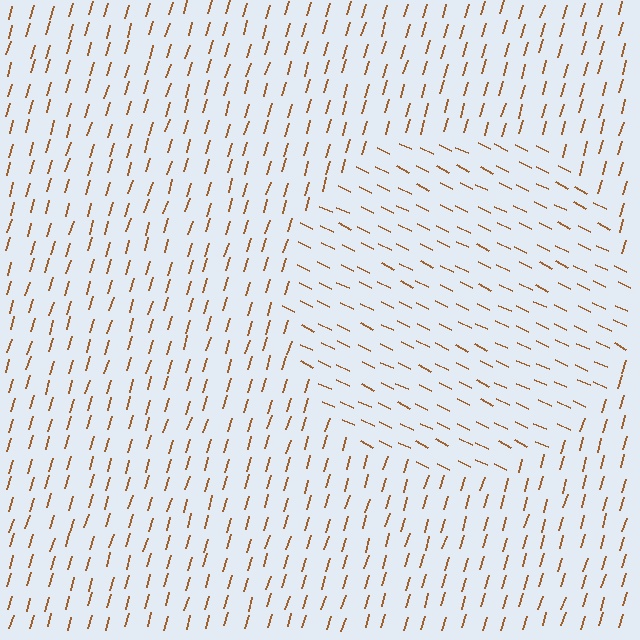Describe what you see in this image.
The image is filled with small brown line segments. A circle region in the image has lines oriented differently from the surrounding lines, creating a visible texture boundary.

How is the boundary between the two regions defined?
The boundary is defined purely by a change in line orientation (approximately 80 degrees difference). All lines are the same color and thickness.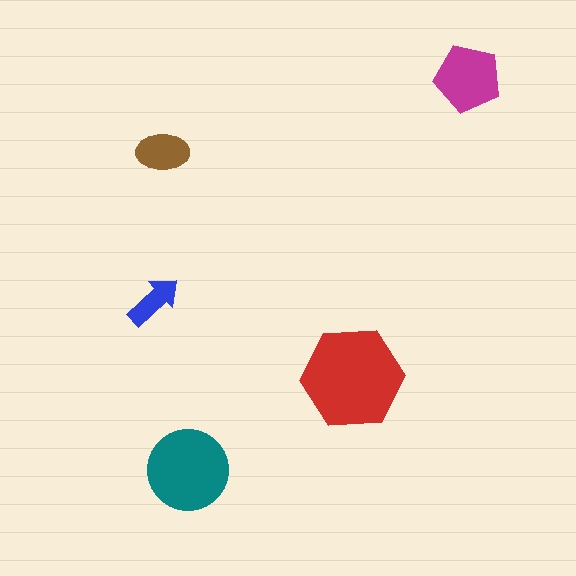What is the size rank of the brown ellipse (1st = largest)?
4th.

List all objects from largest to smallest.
The red hexagon, the teal circle, the magenta pentagon, the brown ellipse, the blue arrow.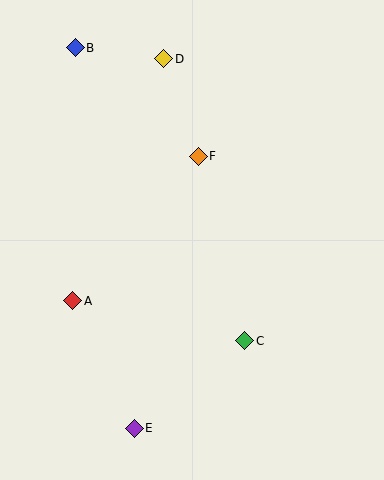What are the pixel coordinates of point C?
Point C is at (245, 341).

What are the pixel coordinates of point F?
Point F is at (198, 156).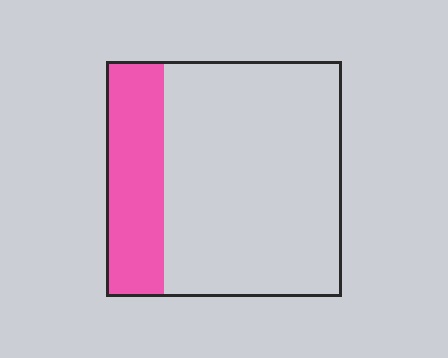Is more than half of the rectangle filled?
No.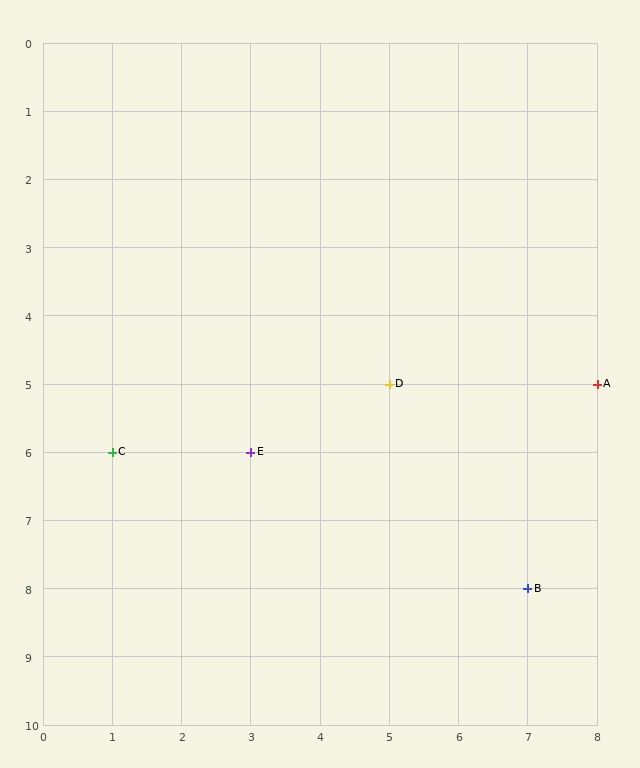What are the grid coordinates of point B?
Point B is at grid coordinates (7, 8).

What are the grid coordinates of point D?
Point D is at grid coordinates (5, 5).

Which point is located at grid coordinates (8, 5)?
Point A is at (8, 5).